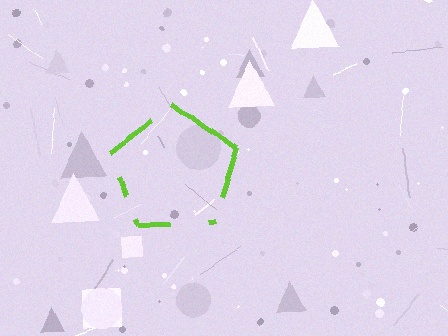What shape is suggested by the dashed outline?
The dashed outline suggests a pentagon.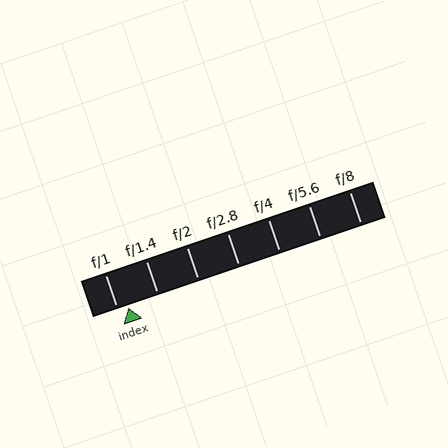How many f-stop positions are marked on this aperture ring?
There are 7 f-stop positions marked.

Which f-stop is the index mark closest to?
The index mark is closest to f/1.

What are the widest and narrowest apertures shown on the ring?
The widest aperture shown is f/1 and the narrowest is f/8.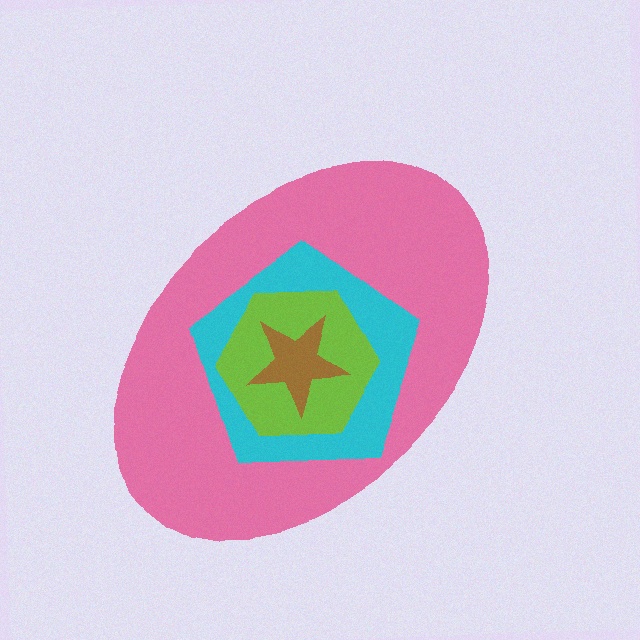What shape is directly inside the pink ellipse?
The cyan pentagon.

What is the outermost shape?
The pink ellipse.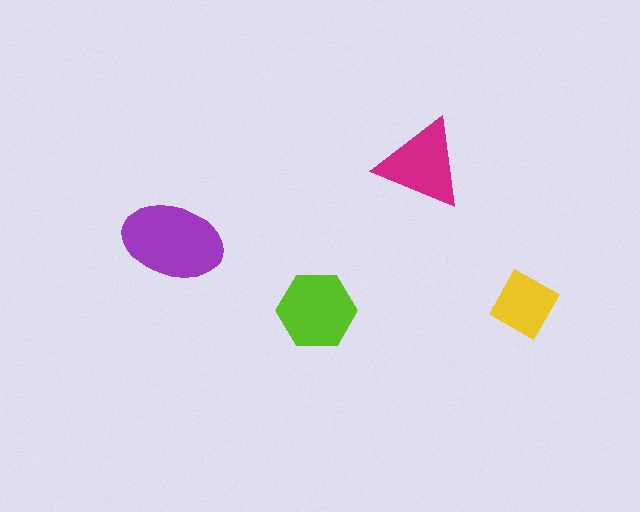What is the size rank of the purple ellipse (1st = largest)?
1st.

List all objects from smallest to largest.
The yellow diamond, the magenta triangle, the lime hexagon, the purple ellipse.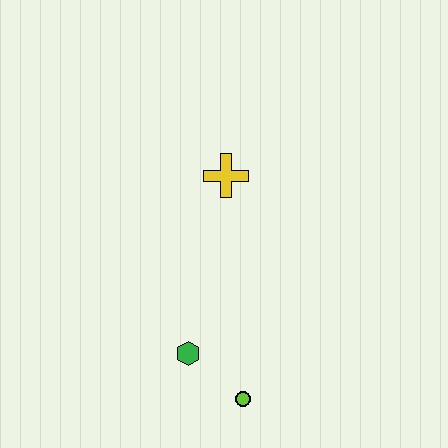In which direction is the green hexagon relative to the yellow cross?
The green hexagon is below the yellow cross.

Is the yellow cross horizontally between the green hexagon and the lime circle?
Yes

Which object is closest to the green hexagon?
The lime circle is closest to the green hexagon.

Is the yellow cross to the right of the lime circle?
No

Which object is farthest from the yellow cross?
The lime circle is farthest from the yellow cross.